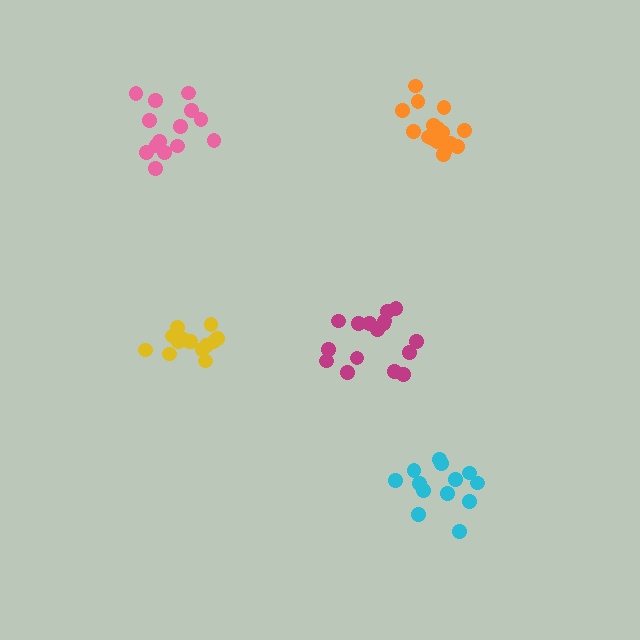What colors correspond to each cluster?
The clusters are colored: magenta, pink, yellow, orange, cyan.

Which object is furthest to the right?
The cyan cluster is rightmost.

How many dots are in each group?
Group 1: 16 dots, Group 2: 14 dots, Group 3: 14 dots, Group 4: 17 dots, Group 5: 13 dots (74 total).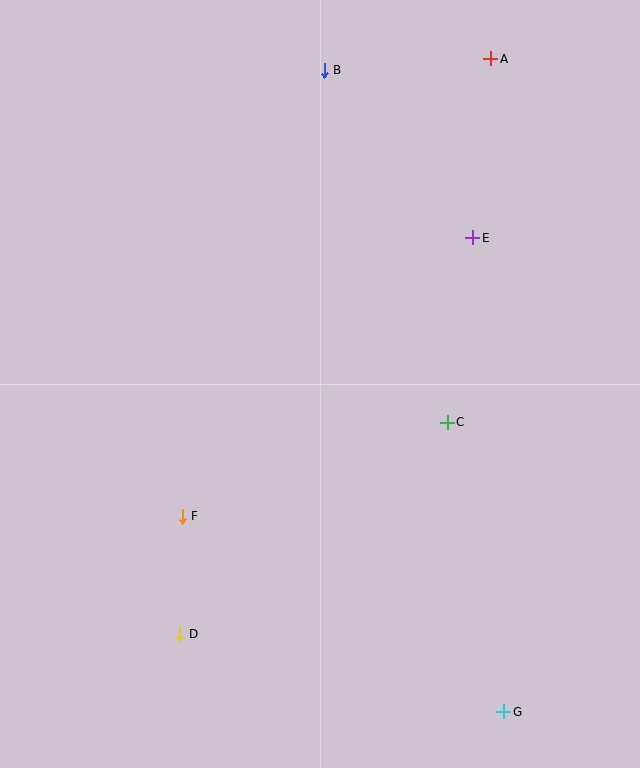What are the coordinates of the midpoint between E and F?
The midpoint between E and F is at (327, 377).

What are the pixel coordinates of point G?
Point G is at (504, 712).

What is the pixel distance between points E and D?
The distance between E and D is 493 pixels.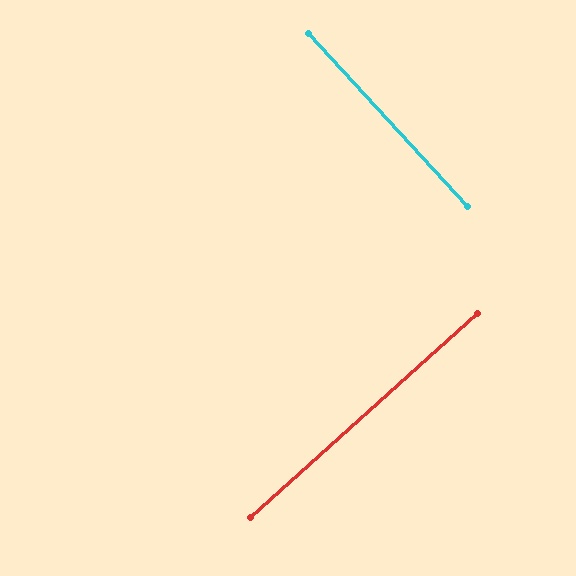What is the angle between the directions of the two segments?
Approximately 89 degrees.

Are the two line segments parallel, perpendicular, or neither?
Perpendicular — they meet at approximately 89°.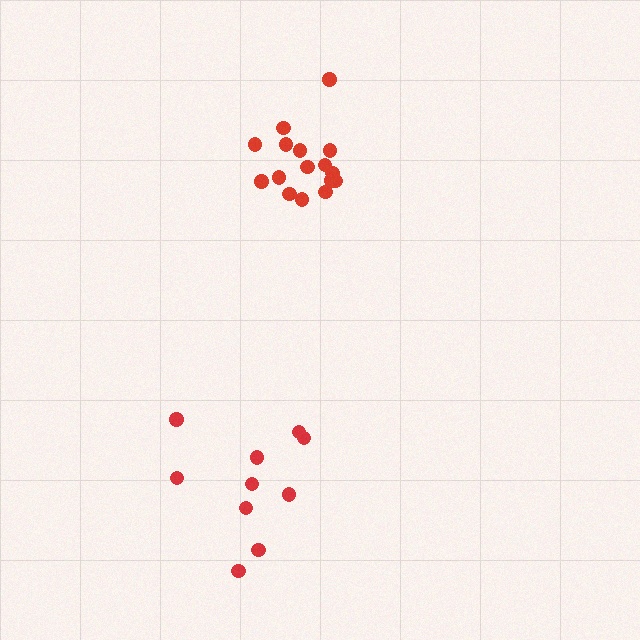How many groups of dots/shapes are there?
There are 2 groups.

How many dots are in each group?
Group 1: 10 dots, Group 2: 16 dots (26 total).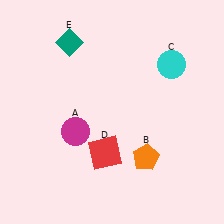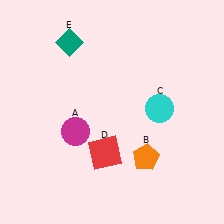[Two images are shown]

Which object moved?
The cyan circle (C) moved down.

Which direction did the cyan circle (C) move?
The cyan circle (C) moved down.